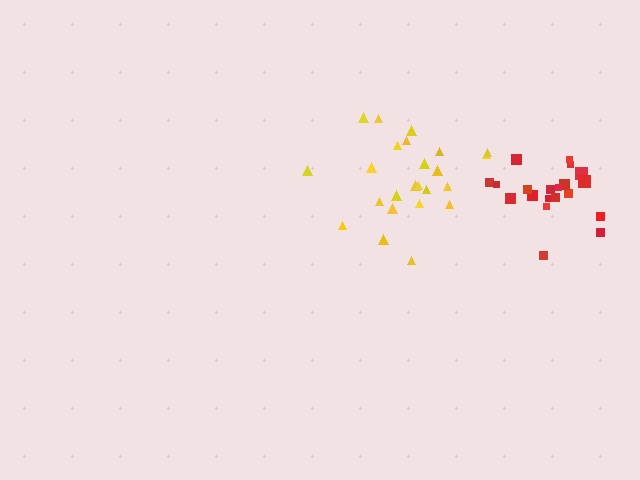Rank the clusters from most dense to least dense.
red, yellow.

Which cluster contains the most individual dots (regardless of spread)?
Yellow (24).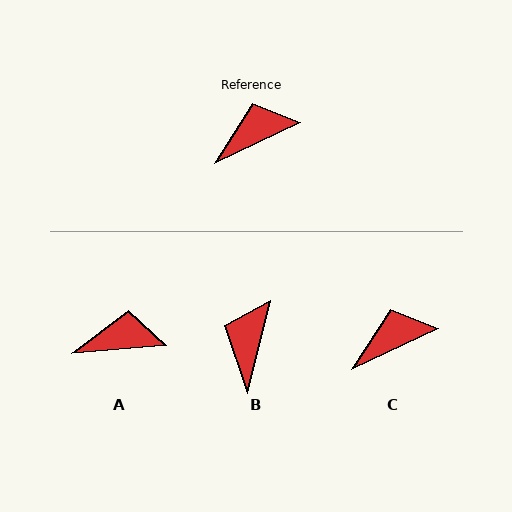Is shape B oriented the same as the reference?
No, it is off by about 51 degrees.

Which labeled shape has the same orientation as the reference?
C.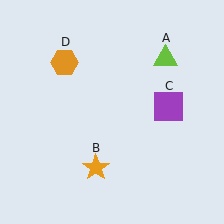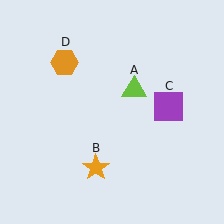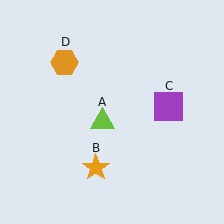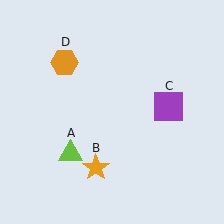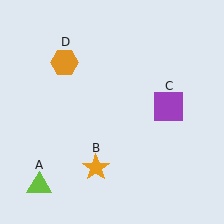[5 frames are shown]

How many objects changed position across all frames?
1 object changed position: lime triangle (object A).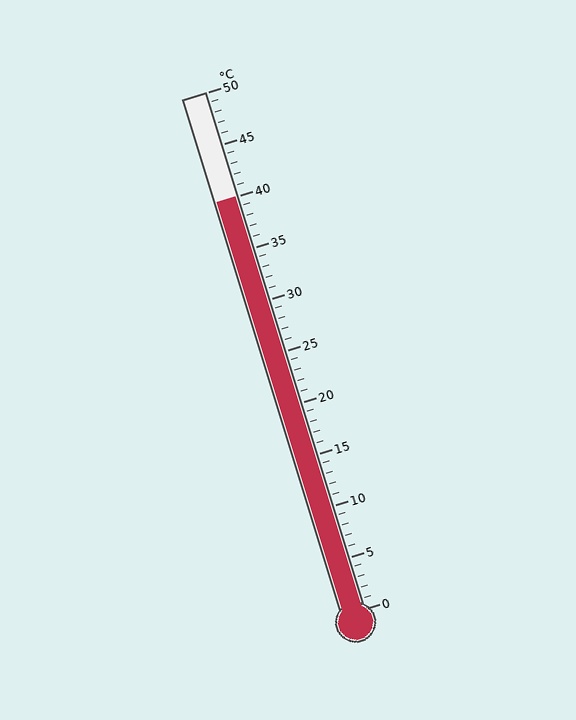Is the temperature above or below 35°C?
The temperature is above 35°C.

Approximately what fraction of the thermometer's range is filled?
The thermometer is filled to approximately 80% of its range.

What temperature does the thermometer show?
The thermometer shows approximately 40°C.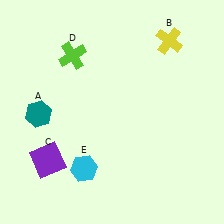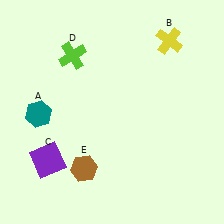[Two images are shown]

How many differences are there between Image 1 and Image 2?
There is 1 difference between the two images.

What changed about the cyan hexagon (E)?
In Image 1, E is cyan. In Image 2, it changed to brown.